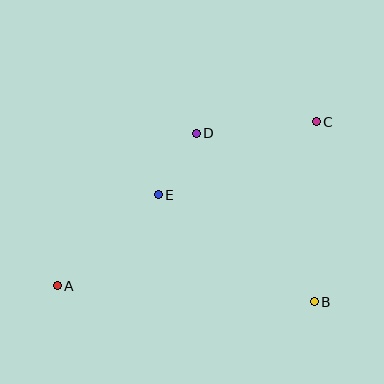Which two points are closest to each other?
Points D and E are closest to each other.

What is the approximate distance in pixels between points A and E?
The distance between A and E is approximately 136 pixels.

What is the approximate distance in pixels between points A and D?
The distance between A and D is approximately 206 pixels.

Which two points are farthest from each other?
Points A and C are farthest from each other.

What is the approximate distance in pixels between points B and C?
The distance between B and C is approximately 180 pixels.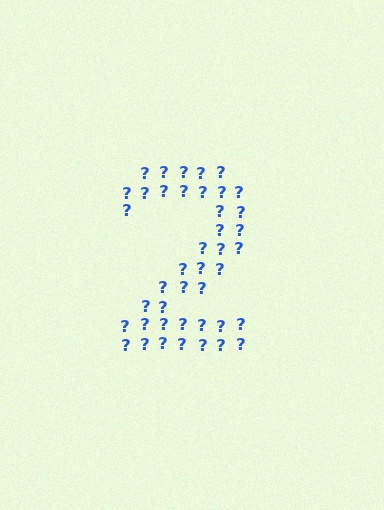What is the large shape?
The large shape is the digit 2.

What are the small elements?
The small elements are question marks.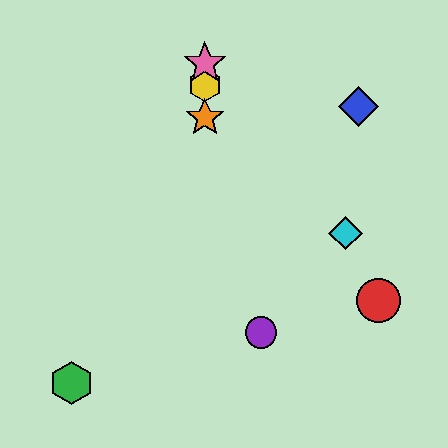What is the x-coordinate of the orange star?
The orange star is at x≈205.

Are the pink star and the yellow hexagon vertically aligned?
Yes, both are at x≈205.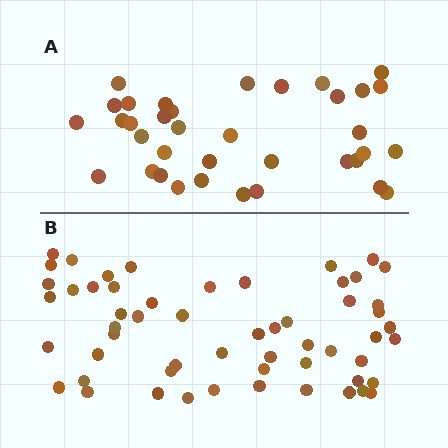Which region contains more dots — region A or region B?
Region B (the bottom region) has more dots.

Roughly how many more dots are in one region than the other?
Region B has approximately 20 more dots than region A.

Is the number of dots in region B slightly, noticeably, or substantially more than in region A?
Region B has substantially more. The ratio is roughly 1.6 to 1.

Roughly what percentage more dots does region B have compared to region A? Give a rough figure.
About 55% more.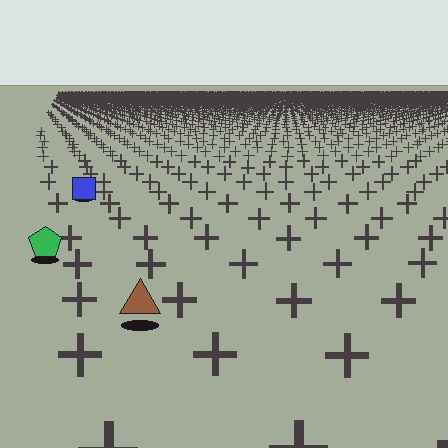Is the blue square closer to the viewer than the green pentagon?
No. The green pentagon is closer — you can tell from the texture gradient: the ground texture is coarser near it.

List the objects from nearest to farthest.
From nearest to farthest: the brown triangle, the green pentagon, the blue square.